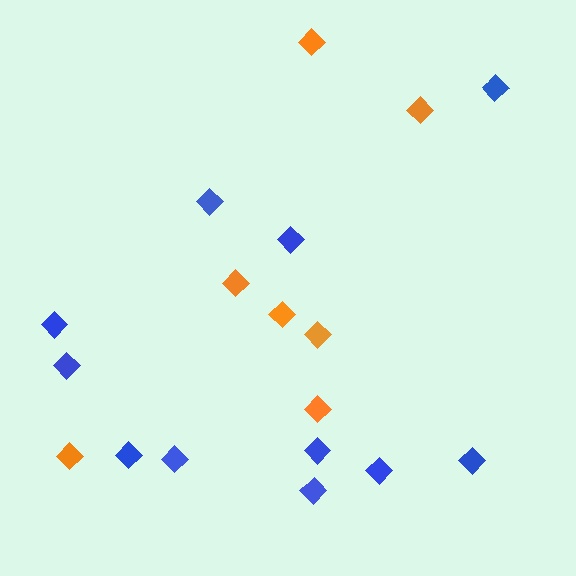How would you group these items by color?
There are 2 groups: one group of blue diamonds (11) and one group of orange diamonds (7).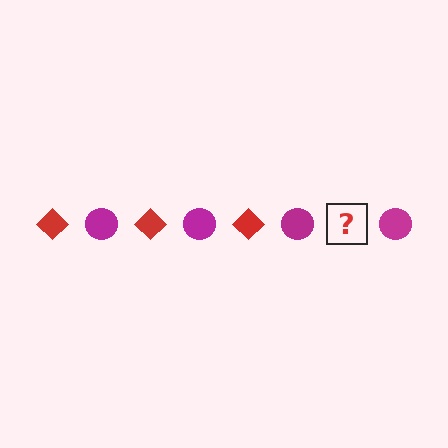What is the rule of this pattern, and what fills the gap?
The rule is that the pattern alternates between red diamond and magenta circle. The gap should be filled with a red diamond.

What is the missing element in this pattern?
The missing element is a red diamond.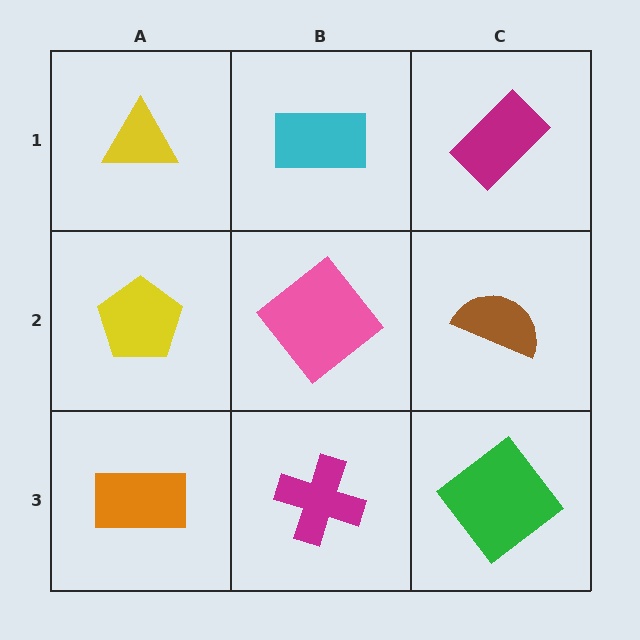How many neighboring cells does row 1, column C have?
2.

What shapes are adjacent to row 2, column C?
A magenta rectangle (row 1, column C), a green diamond (row 3, column C), a pink diamond (row 2, column B).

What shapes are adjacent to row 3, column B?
A pink diamond (row 2, column B), an orange rectangle (row 3, column A), a green diamond (row 3, column C).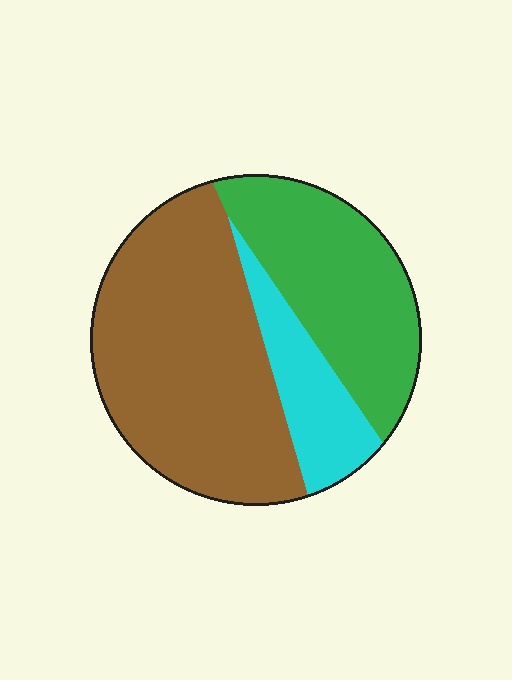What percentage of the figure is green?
Green covers around 30% of the figure.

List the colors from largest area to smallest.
From largest to smallest: brown, green, cyan.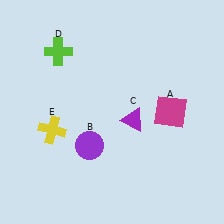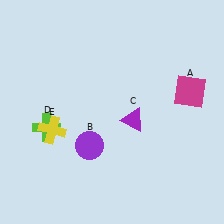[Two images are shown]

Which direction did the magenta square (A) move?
The magenta square (A) moved up.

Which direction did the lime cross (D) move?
The lime cross (D) moved down.